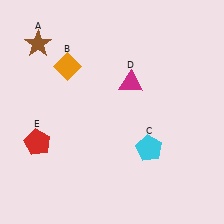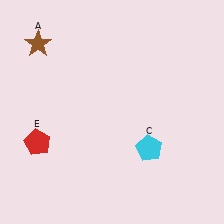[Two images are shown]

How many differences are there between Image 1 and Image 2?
There are 2 differences between the two images.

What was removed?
The orange diamond (B), the magenta triangle (D) were removed in Image 2.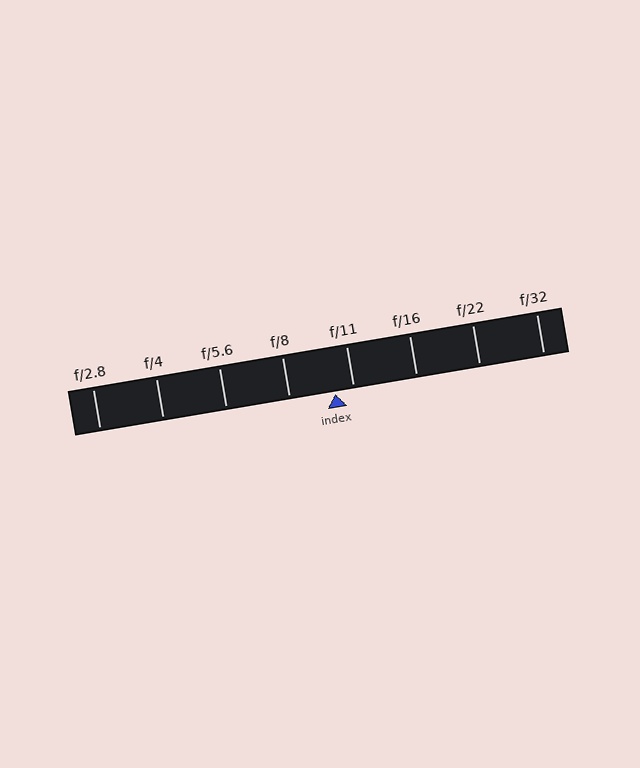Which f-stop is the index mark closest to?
The index mark is closest to f/11.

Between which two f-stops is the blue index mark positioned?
The index mark is between f/8 and f/11.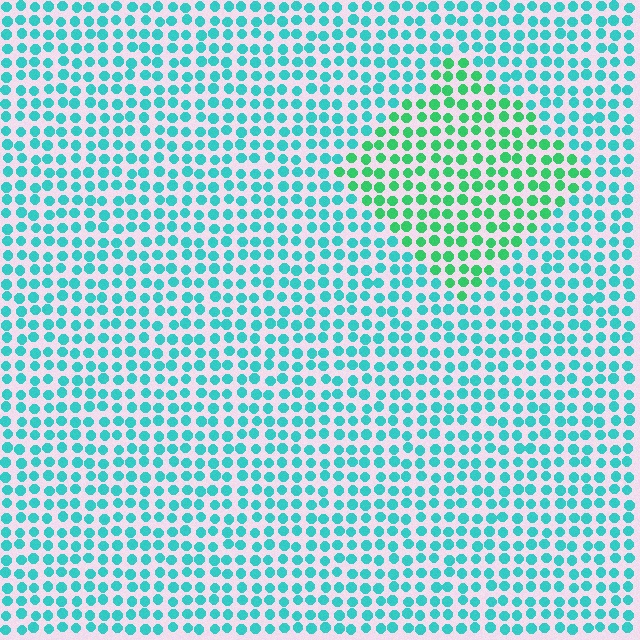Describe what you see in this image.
The image is filled with small cyan elements in a uniform arrangement. A diamond-shaped region is visible where the elements are tinted to a slightly different hue, forming a subtle color boundary.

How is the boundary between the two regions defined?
The boundary is defined purely by a slight shift in hue (about 37 degrees). Spacing, size, and orientation are identical on both sides.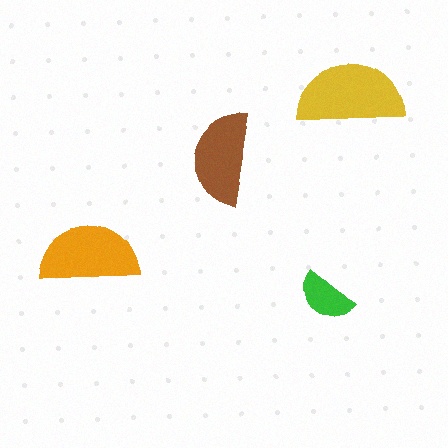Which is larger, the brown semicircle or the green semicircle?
The brown one.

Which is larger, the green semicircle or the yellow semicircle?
The yellow one.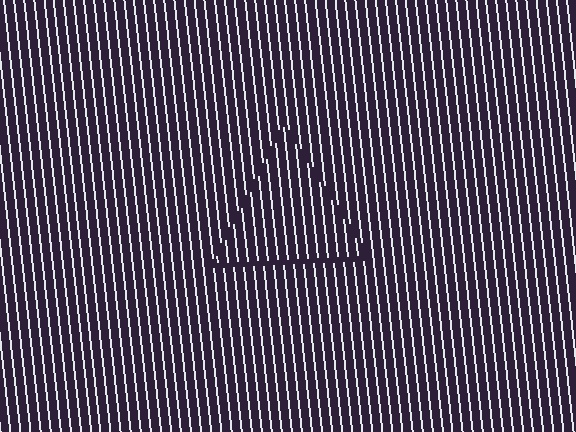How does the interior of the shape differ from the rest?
The interior of the shape contains the same grating, shifted by half a period — the contour is defined by the phase discontinuity where line-ends from the inner and outer gratings abut.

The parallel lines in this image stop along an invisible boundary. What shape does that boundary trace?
An illusory triangle. The interior of the shape contains the same grating, shifted by half a period — the contour is defined by the phase discontinuity where line-ends from the inner and outer gratings abut.